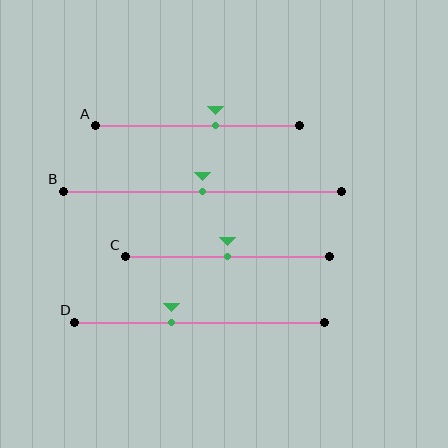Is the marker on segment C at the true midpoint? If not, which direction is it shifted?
Yes, the marker on segment C is at the true midpoint.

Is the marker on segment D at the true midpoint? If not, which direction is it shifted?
No, the marker on segment D is shifted to the left by about 11% of the segment length.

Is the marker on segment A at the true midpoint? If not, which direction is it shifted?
No, the marker on segment A is shifted to the right by about 9% of the segment length.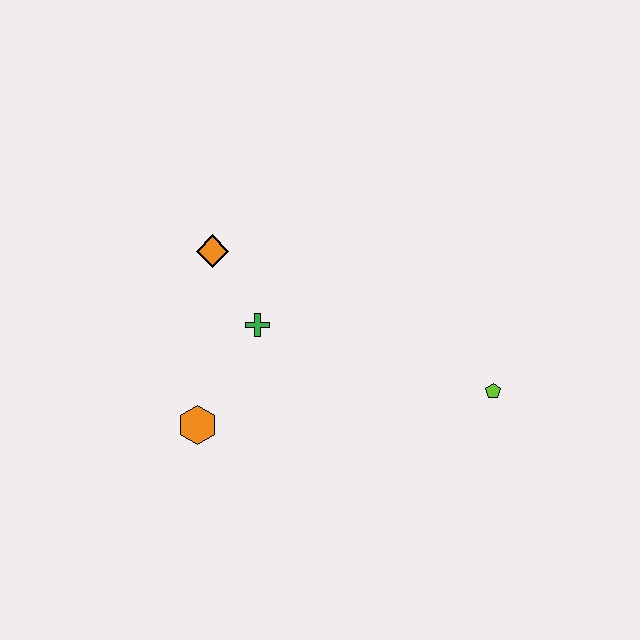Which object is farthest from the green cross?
The lime pentagon is farthest from the green cross.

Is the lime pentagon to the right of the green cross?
Yes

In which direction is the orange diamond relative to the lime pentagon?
The orange diamond is to the left of the lime pentagon.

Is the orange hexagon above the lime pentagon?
No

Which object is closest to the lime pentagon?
The green cross is closest to the lime pentagon.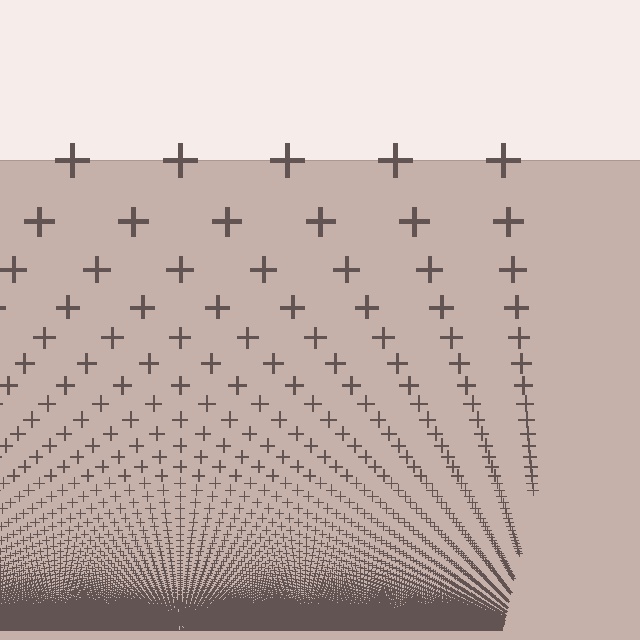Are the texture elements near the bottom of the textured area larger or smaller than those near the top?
Smaller. The gradient is inverted — elements near the bottom are smaller and denser.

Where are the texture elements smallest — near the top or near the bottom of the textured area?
Near the bottom.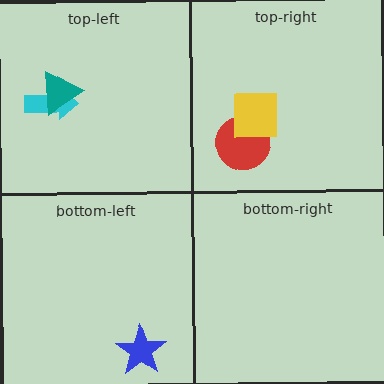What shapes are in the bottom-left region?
The blue star.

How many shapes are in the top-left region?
2.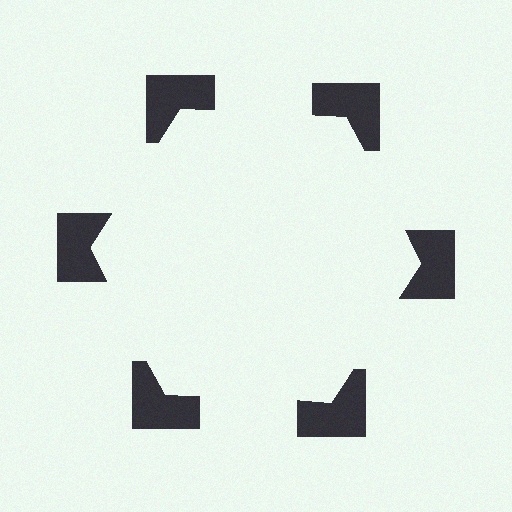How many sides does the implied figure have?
6 sides.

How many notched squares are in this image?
There are 6 — one at each vertex of the illusory hexagon.